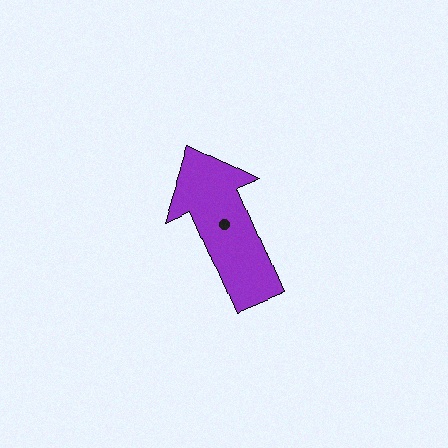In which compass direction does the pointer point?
Northwest.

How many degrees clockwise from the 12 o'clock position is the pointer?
Approximately 336 degrees.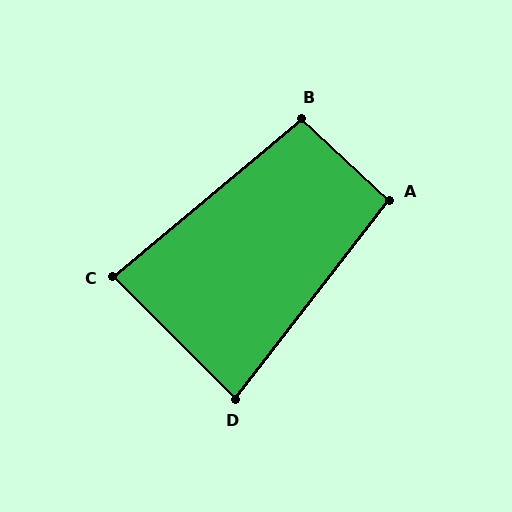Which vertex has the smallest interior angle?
D, at approximately 83 degrees.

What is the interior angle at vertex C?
Approximately 85 degrees (acute).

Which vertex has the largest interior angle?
B, at approximately 97 degrees.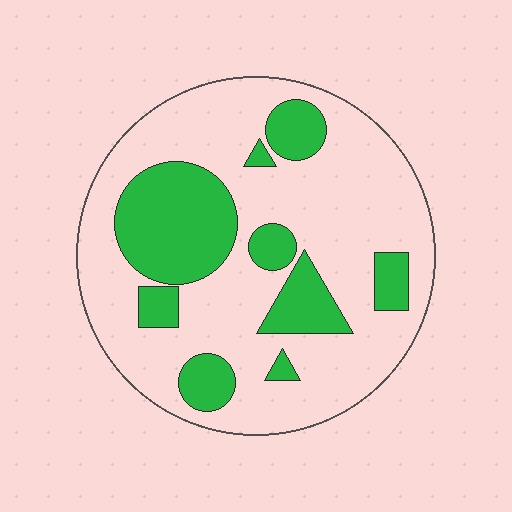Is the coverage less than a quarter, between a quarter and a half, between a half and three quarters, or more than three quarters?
Between a quarter and a half.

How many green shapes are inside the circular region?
9.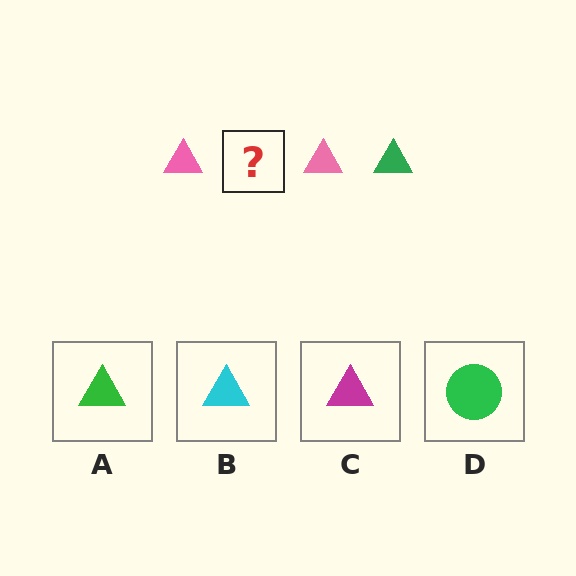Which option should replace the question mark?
Option A.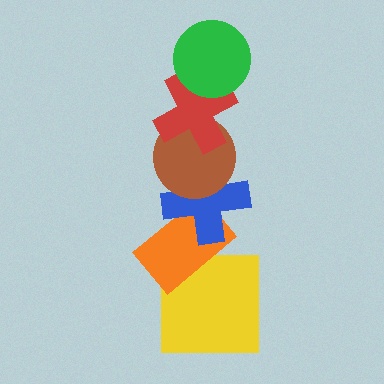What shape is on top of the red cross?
The green circle is on top of the red cross.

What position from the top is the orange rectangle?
The orange rectangle is 5th from the top.